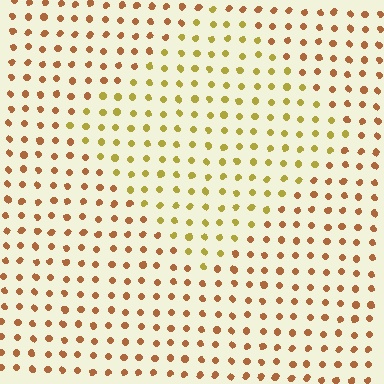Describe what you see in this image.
The image is filled with small brown elements in a uniform arrangement. A diamond-shaped region is visible where the elements are tinted to a slightly different hue, forming a subtle color boundary.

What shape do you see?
I see a diamond.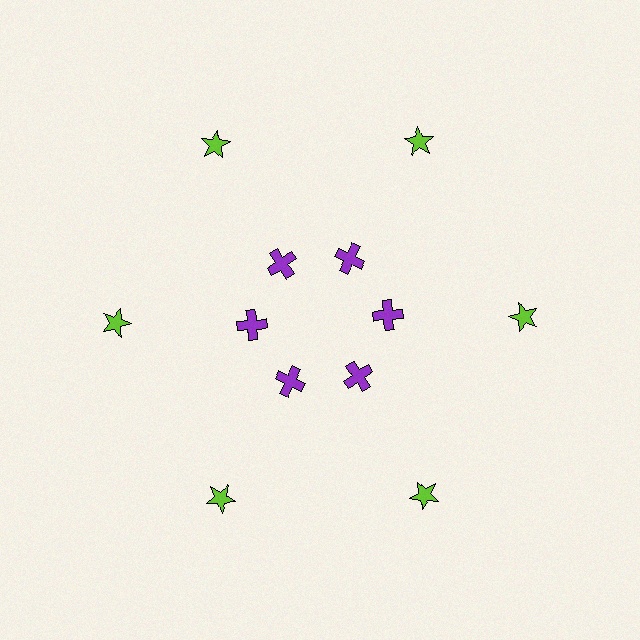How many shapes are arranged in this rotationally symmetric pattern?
There are 12 shapes, arranged in 6 groups of 2.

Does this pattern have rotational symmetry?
Yes, this pattern has 6-fold rotational symmetry. It looks the same after rotating 60 degrees around the center.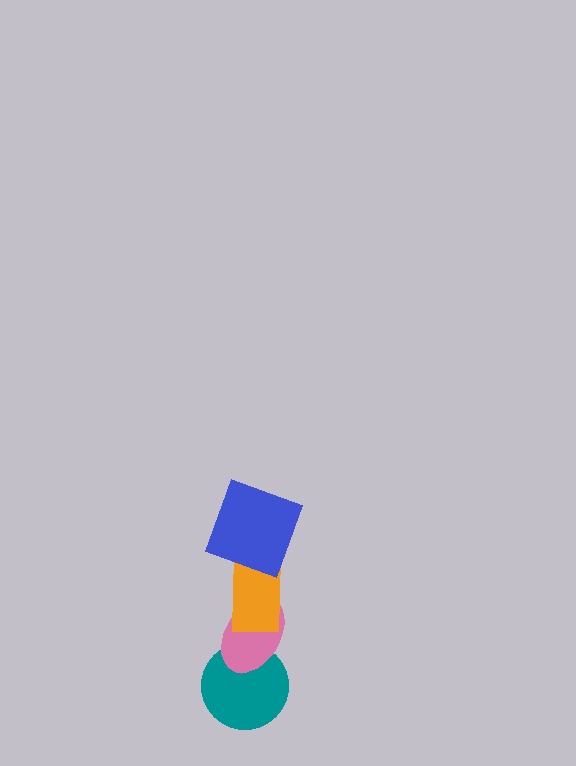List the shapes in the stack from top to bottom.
From top to bottom: the blue square, the orange rectangle, the pink ellipse, the teal circle.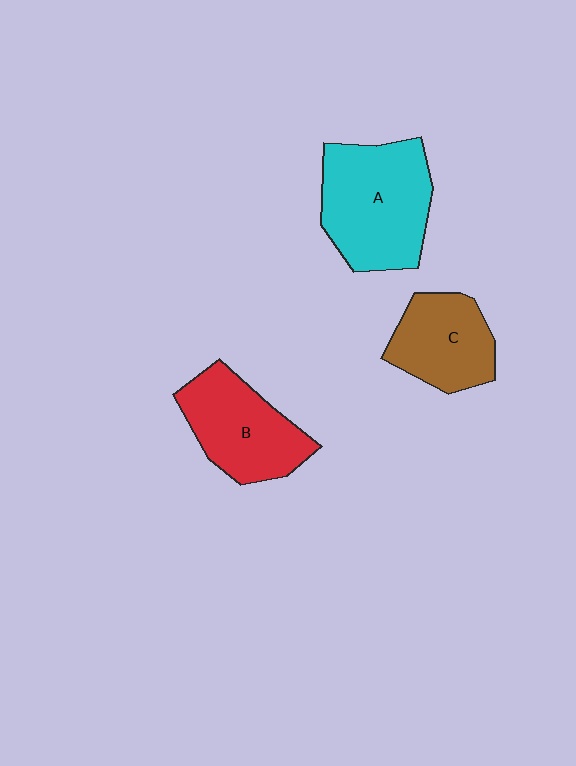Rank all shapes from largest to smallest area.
From largest to smallest: A (cyan), B (red), C (brown).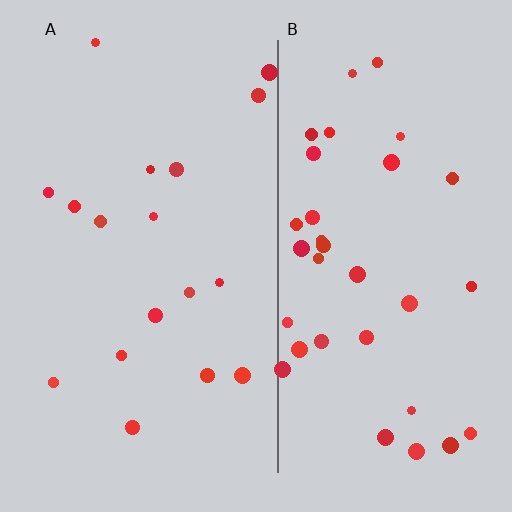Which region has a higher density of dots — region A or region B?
B (the right).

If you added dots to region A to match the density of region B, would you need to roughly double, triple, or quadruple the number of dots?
Approximately double.